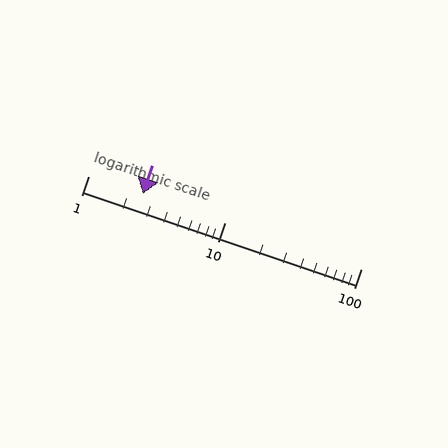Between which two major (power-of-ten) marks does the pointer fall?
The pointer is between 1 and 10.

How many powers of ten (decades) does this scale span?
The scale spans 2 decades, from 1 to 100.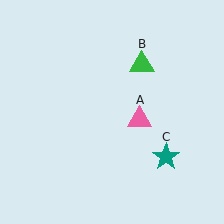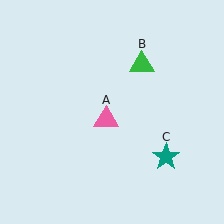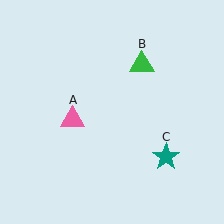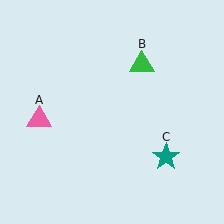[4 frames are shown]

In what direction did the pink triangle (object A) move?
The pink triangle (object A) moved left.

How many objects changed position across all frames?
1 object changed position: pink triangle (object A).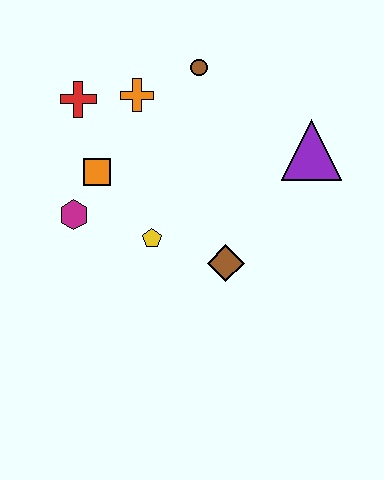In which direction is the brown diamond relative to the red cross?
The brown diamond is below the red cross.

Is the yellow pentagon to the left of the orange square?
No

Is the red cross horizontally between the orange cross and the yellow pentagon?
No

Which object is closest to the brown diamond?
The yellow pentagon is closest to the brown diamond.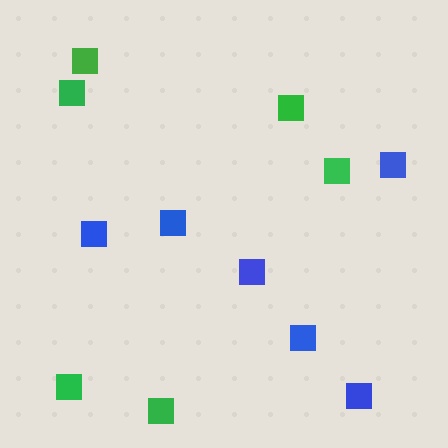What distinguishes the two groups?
There are 2 groups: one group of green squares (6) and one group of blue squares (6).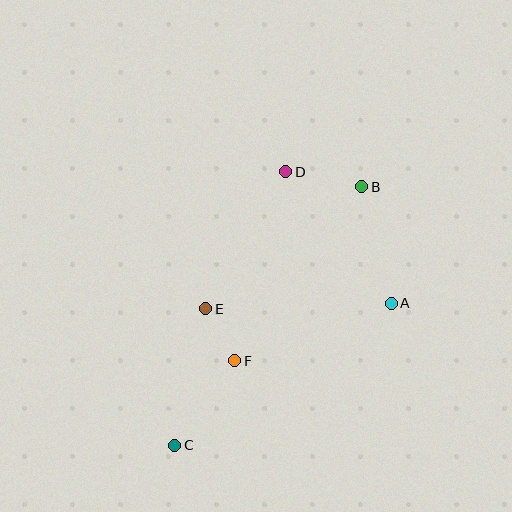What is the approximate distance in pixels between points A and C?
The distance between A and C is approximately 259 pixels.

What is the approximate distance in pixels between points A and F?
The distance between A and F is approximately 167 pixels.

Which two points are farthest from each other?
Points B and C are farthest from each other.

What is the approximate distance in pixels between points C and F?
The distance between C and F is approximately 103 pixels.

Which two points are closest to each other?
Points E and F are closest to each other.